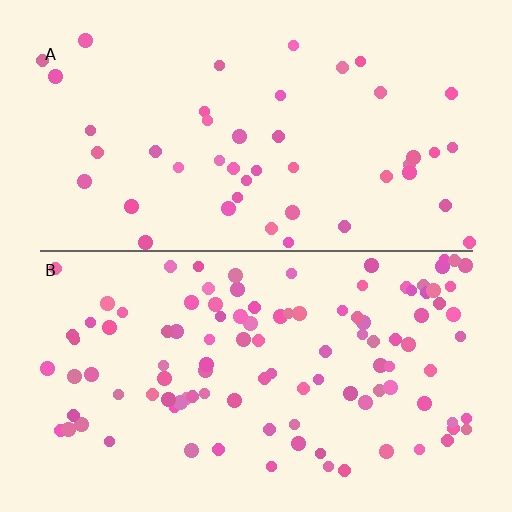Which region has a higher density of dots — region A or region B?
B (the bottom).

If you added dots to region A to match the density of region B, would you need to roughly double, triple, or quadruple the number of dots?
Approximately double.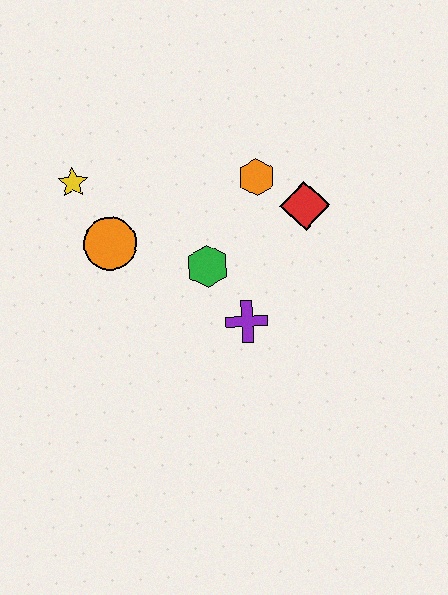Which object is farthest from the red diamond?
The yellow star is farthest from the red diamond.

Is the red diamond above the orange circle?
Yes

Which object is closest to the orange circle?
The yellow star is closest to the orange circle.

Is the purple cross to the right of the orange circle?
Yes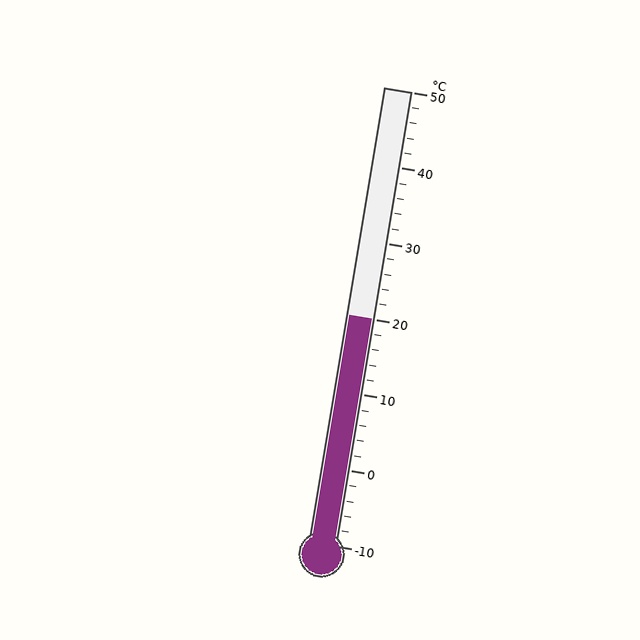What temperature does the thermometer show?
The thermometer shows approximately 20°C.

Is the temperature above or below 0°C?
The temperature is above 0°C.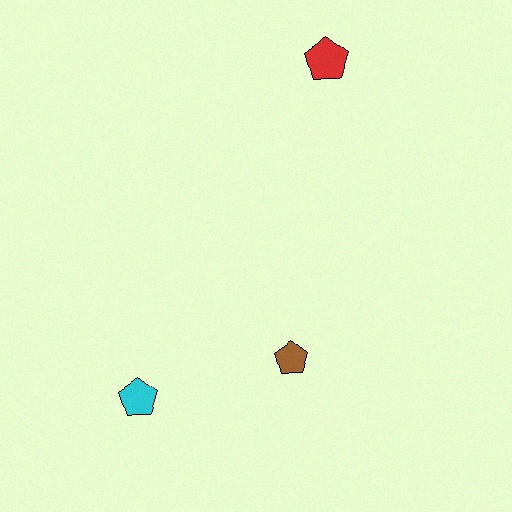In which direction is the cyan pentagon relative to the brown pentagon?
The cyan pentagon is to the left of the brown pentagon.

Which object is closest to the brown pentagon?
The cyan pentagon is closest to the brown pentagon.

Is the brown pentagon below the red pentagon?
Yes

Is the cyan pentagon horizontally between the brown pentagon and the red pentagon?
No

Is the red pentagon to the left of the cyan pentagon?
No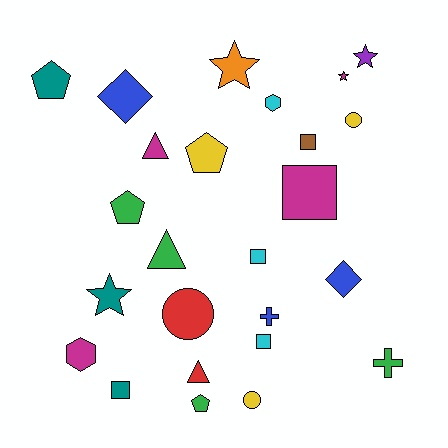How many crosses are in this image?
There are 2 crosses.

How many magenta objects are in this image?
There are 4 magenta objects.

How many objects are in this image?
There are 25 objects.